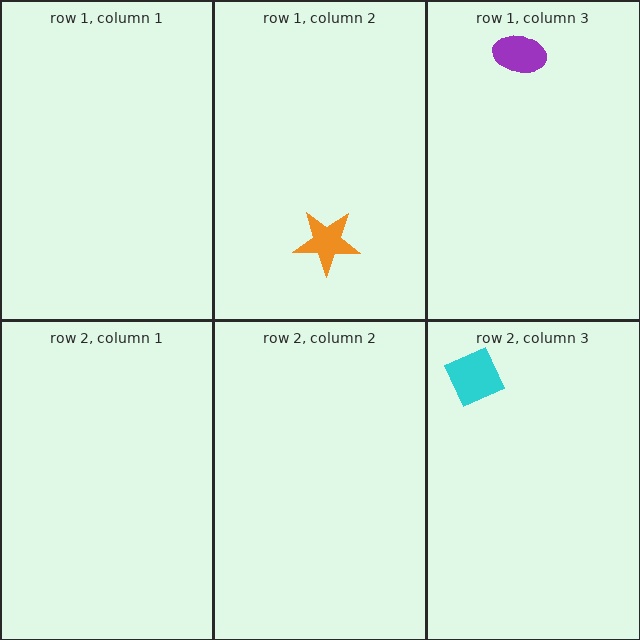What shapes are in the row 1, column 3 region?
The purple ellipse.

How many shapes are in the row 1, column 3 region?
1.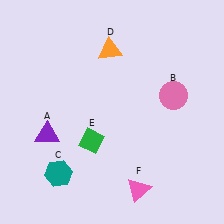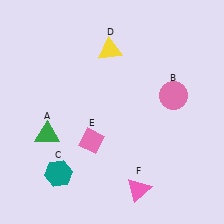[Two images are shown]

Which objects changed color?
A changed from purple to green. D changed from orange to yellow. E changed from green to pink.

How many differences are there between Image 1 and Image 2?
There are 3 differences between the two images.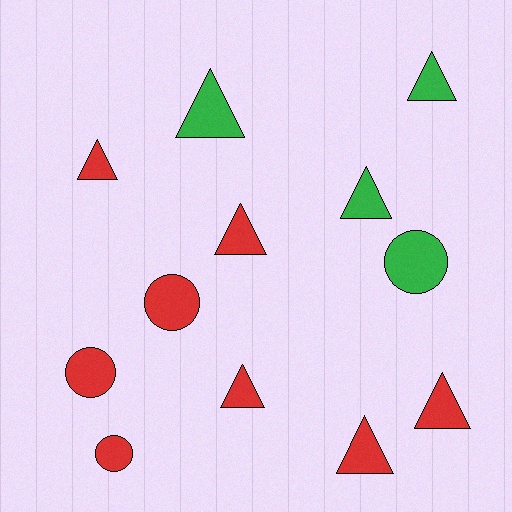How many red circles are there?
There are 3 red circles.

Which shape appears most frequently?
Triangle, with 8 objects.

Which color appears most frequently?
Red, with 8 objects.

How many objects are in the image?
There are 12 objects.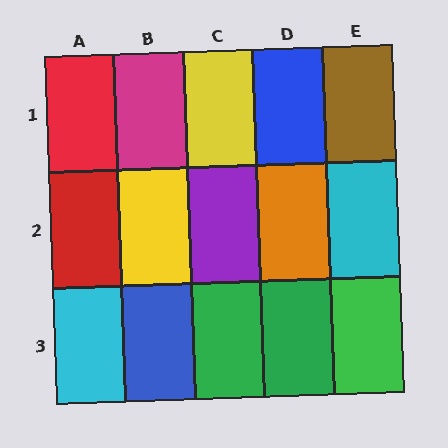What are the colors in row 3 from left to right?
Cyan, blue, green, green, green.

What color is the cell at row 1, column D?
Blue.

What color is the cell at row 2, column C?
Purple.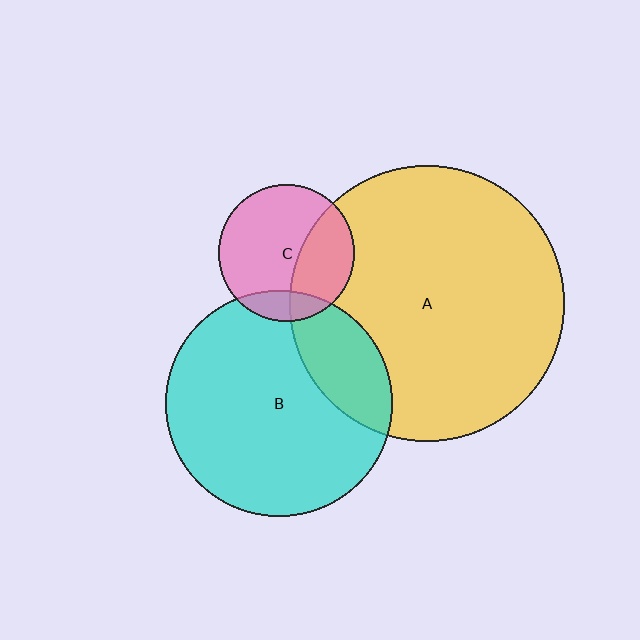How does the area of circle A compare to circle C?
Approximately 4.1 times.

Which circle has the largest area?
Circle A (yellow).